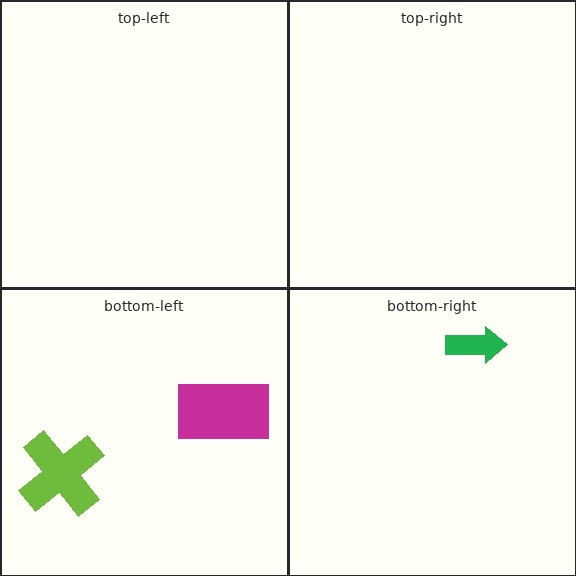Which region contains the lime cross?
The bottom-left region.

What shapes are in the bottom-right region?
The green arrow.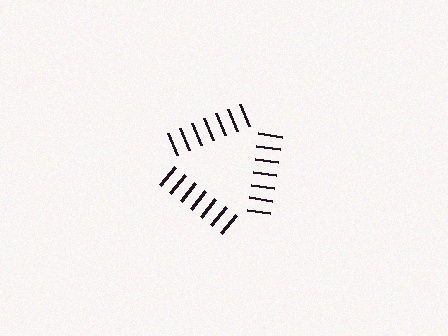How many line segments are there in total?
21 — 7 along each of the 3 edges.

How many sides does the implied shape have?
3 sides — the line-ends trace a triangle.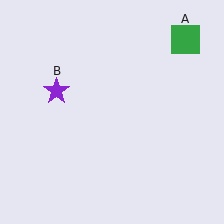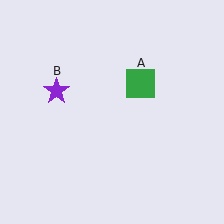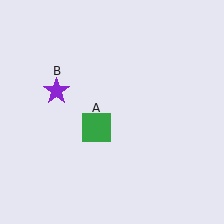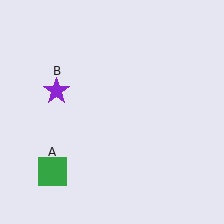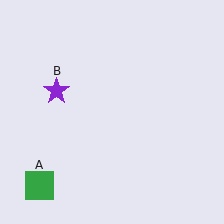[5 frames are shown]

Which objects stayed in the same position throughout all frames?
Purple star (object B) remained stationary.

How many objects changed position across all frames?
1 object changed position: green square (object A).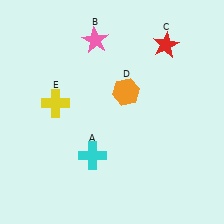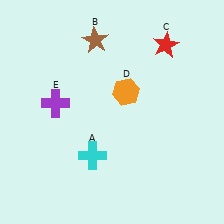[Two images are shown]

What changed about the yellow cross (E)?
In Image 1, E is yellow. In Image 2, it changed to purple.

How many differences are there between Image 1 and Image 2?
There are 2 differences between the two images.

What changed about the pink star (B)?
In Image 1, B is pink. In Image 2, it changed to brown.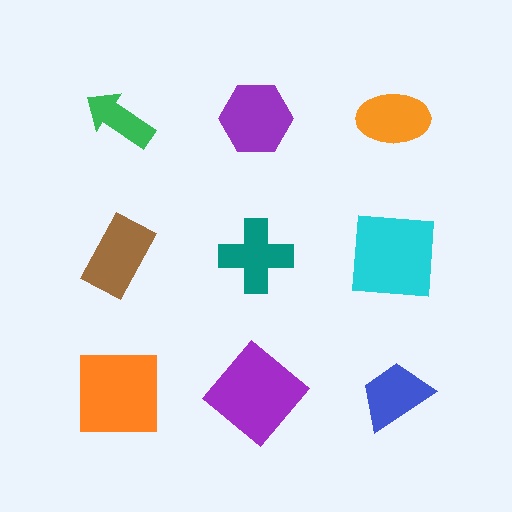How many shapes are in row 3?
3 shapes.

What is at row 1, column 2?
A purple hexagon.